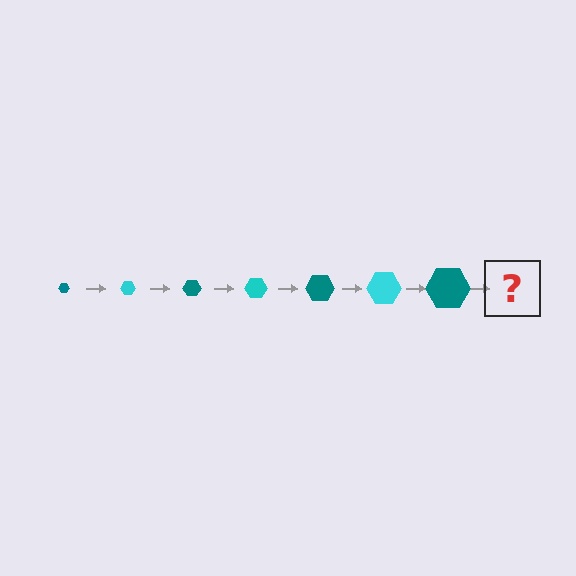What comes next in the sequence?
The next element should be a cyan hexagon, larger than the previous one.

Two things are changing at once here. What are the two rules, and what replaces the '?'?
The two rules are that the hexagon grows larger each step and the color cycles through teal and cyan. The '?' should be a cyan hexagon, larger than the previous one.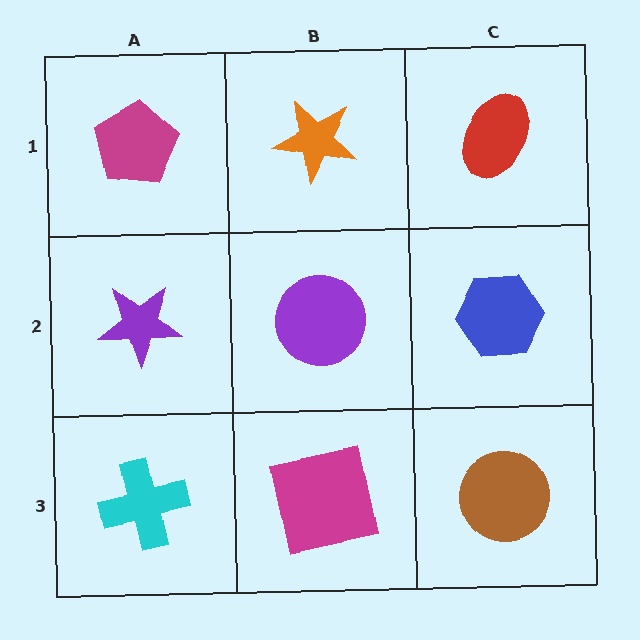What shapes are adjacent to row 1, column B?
A purple circle (row 2, column B), a magenta pentagon (row 1, column A), a red ellipse (row 1, column C).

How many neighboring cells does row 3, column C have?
2.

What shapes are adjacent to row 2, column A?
A magenta pentagon (row 1, column A), a cyan cross (row 3, column A), a purple circle (row 2, column B).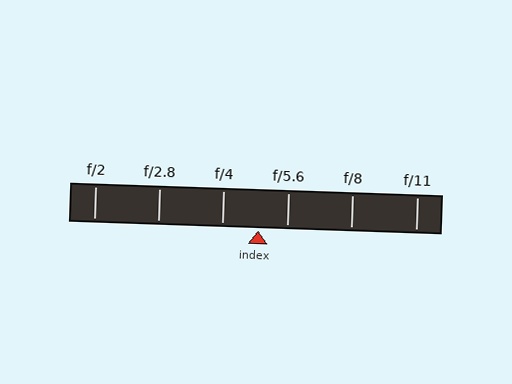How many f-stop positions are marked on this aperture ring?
There are 6 f-stop positions marked.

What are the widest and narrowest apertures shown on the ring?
The widest aperture shown is f/2 and the narrowest is f/11.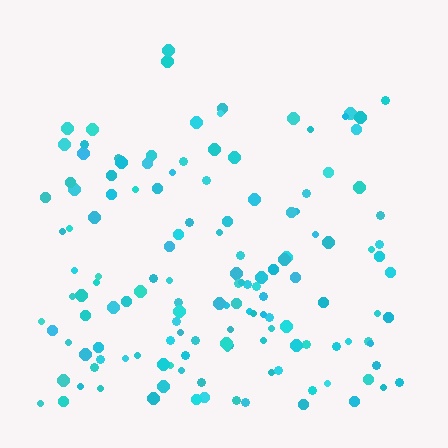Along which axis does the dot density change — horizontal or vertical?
Vertical.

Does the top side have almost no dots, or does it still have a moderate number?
Still a moderate number, just noticeably fewer than the bottom.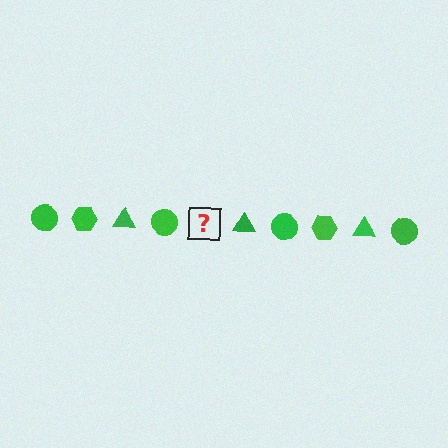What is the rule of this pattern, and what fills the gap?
The rule is that the pattern cycles through circle, hexagon, triangle shapes in green. The gap should be filled with a green hexagon.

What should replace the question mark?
The question mark should be replaced with a green hexagon.